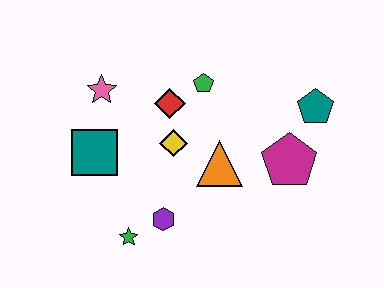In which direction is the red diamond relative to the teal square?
The red diamond is to the right of the teal square.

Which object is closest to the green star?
The purple hexagon is closest to the green star.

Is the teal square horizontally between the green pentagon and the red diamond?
No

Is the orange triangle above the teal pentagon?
No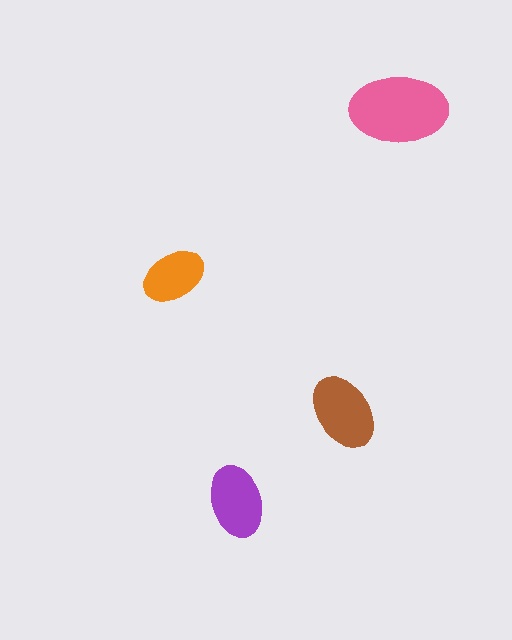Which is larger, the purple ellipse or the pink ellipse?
The pink one.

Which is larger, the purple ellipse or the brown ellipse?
The brown one.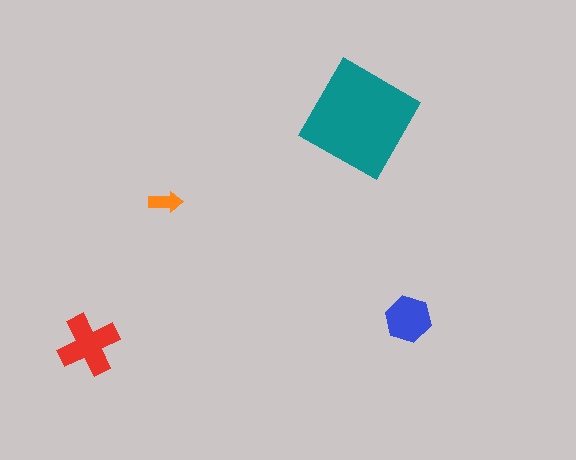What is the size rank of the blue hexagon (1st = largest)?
3rd.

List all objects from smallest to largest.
The orange arrow, the blue hexagon, the red cross, the teal square.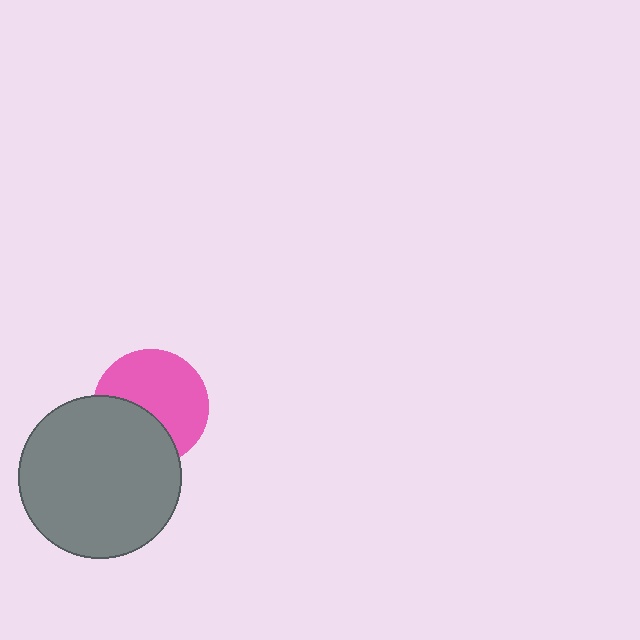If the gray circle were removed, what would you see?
You would see the complete pink circle.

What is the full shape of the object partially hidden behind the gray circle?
The partially hidden object is a pink circle.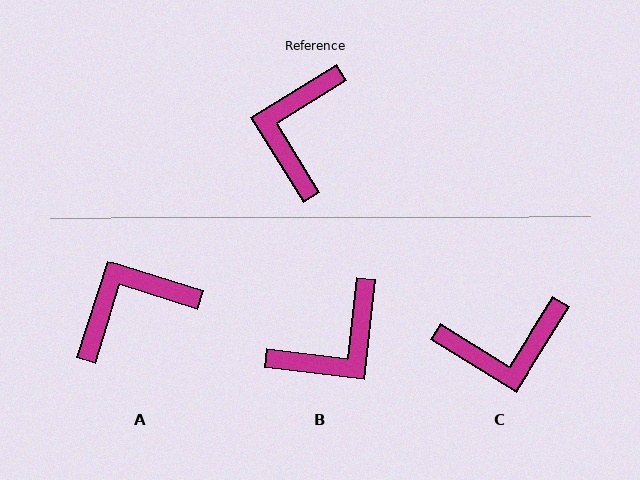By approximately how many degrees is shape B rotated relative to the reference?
Approximately 142 degrees counter-clockwise.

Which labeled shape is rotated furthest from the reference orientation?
B, about 142 degrees away.